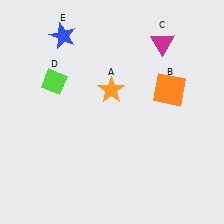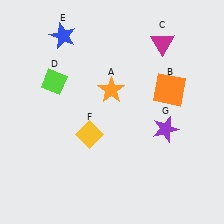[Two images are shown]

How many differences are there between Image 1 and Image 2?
There are 2 differences between the two images.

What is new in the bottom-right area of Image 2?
A purple star (G) was added in the bottom-right area of Image 2.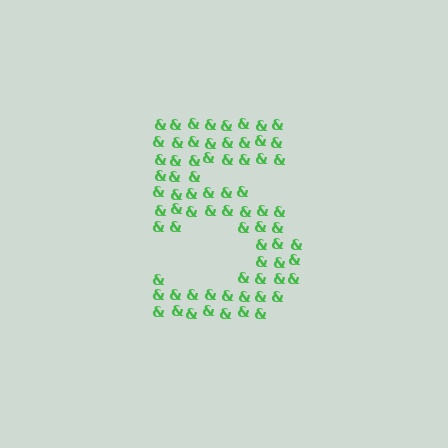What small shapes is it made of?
It is made of small ampersands.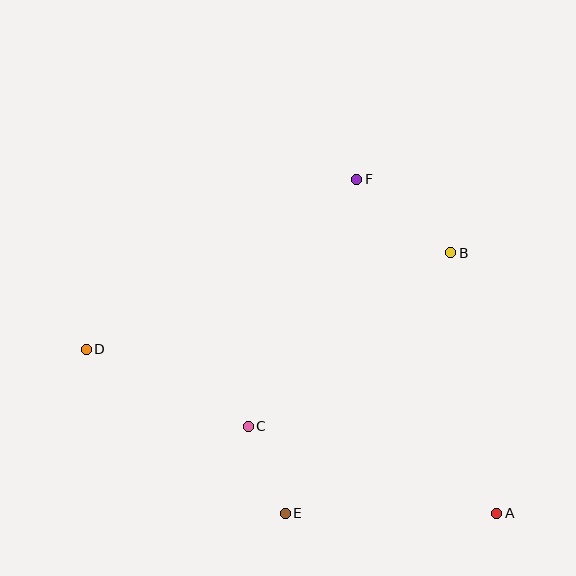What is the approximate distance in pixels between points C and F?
The distance between C and F is approximately 270 pixels.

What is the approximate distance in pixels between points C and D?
The distance between C and D is approximately 179 pixels.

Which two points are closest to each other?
Points C and E are closest to each other.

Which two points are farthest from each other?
Points A and D are farthest from each other.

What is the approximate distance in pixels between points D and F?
The distance between D and F is approximately 319 pixels.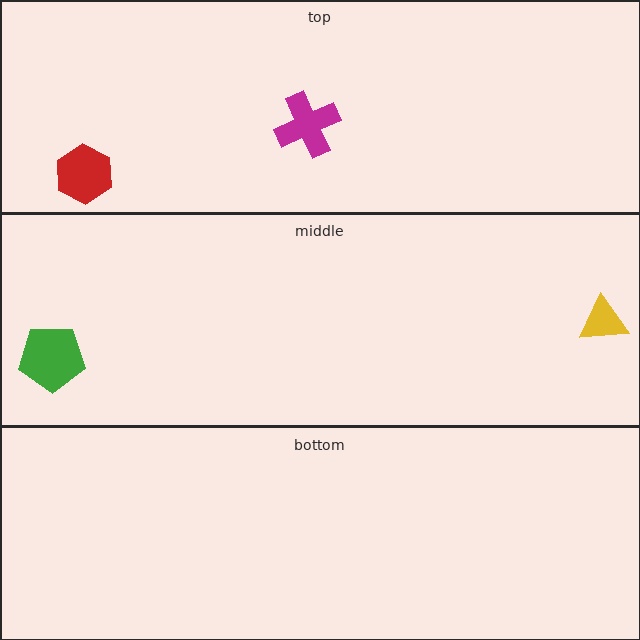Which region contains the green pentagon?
The middle region.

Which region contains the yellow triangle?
The middle region.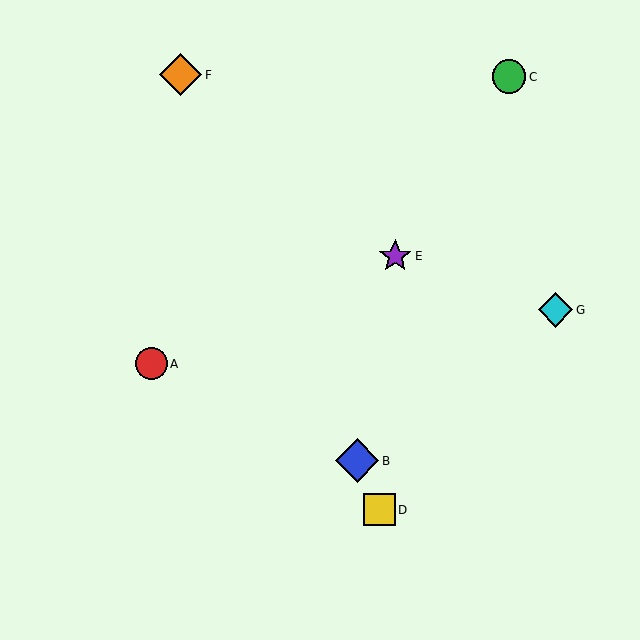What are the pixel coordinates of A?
Object A is at (151, 364).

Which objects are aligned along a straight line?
Objects B, D, F are aligned along a straight line.